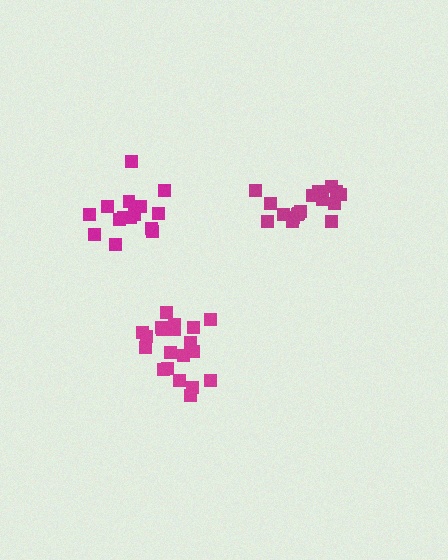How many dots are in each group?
Group 1: 15 dots, Group 2: 20 dots, Group 3: 17 dots (52 total).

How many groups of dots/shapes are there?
There are 3 groups.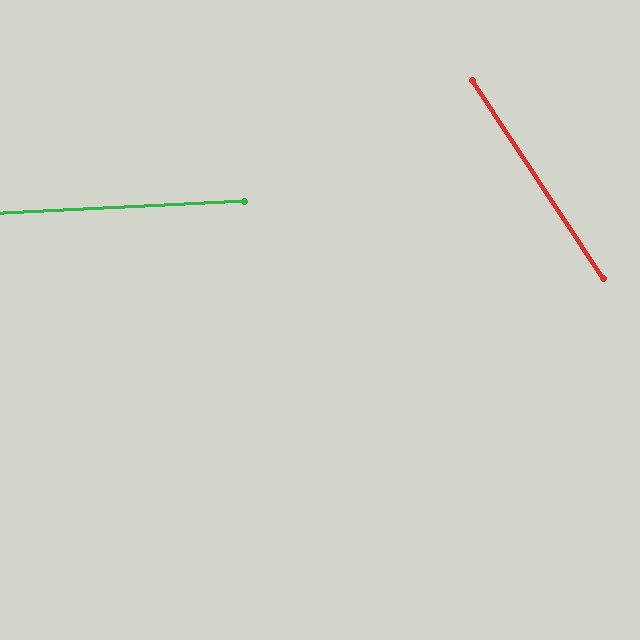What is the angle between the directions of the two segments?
Approximately 59 degrees.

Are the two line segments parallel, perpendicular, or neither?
Neither parallel nor perpendicular — they differ by about 59°.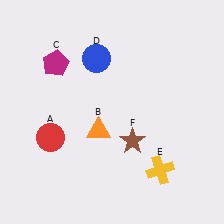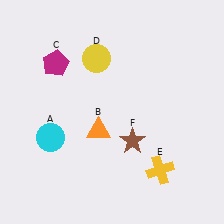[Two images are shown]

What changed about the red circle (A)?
In Image 1, A is red. In Image 2, it changed to cyan.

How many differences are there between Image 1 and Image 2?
There are 2 differences between the two images.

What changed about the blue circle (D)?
In Image 1, D is blue. In Image 2, it changed to yellow.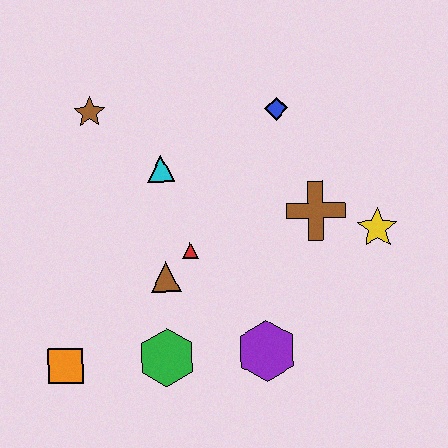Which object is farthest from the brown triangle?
The yellow star is farthest from the brown triangle.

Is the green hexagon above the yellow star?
No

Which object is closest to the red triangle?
The brown triangle is closest to the red triangle.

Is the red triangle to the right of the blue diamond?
No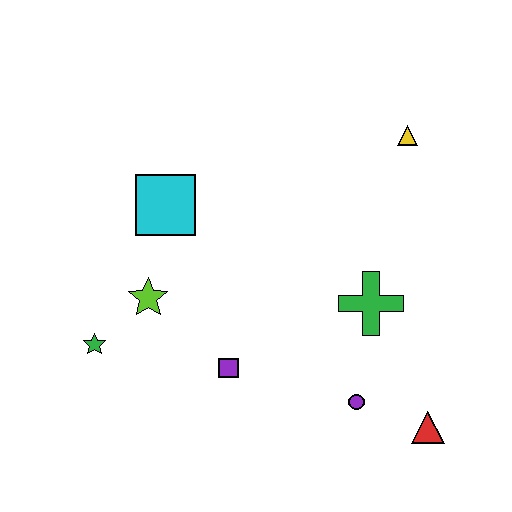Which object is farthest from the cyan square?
The red triangle is farthest from the cyan square.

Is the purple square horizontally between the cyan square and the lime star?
No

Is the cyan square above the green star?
Yes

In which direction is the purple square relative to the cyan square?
The purple square is below the cyan square.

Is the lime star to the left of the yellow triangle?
Yes